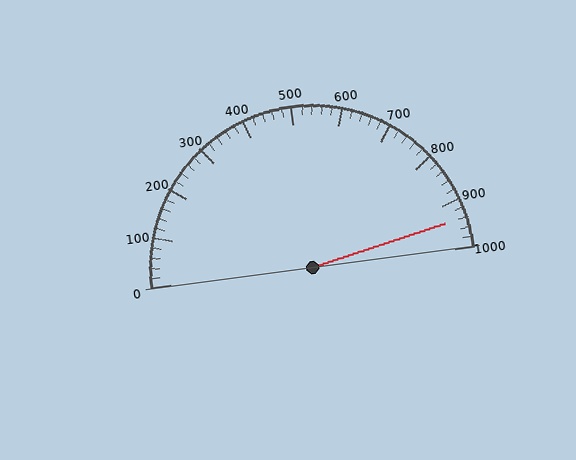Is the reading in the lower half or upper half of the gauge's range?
The reading is in the upper half of the range (0 to 1000).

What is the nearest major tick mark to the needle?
The nearest major tick mark is 900.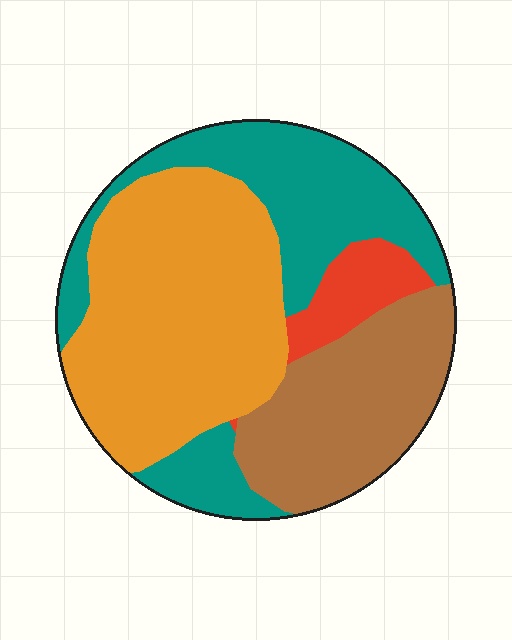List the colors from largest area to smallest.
From largest to smallest: orange, teal, brown, red.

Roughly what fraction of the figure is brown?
Brown covers around 25% of the figure.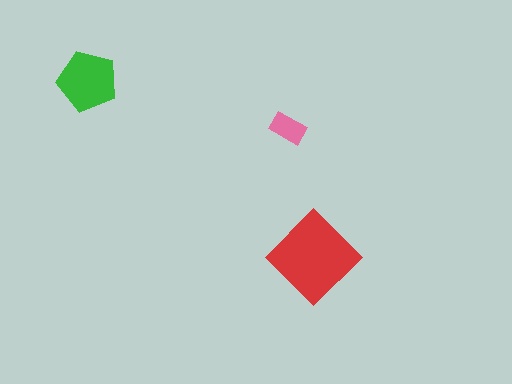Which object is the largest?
The red diamond.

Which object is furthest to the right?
The red diamond is rightmost.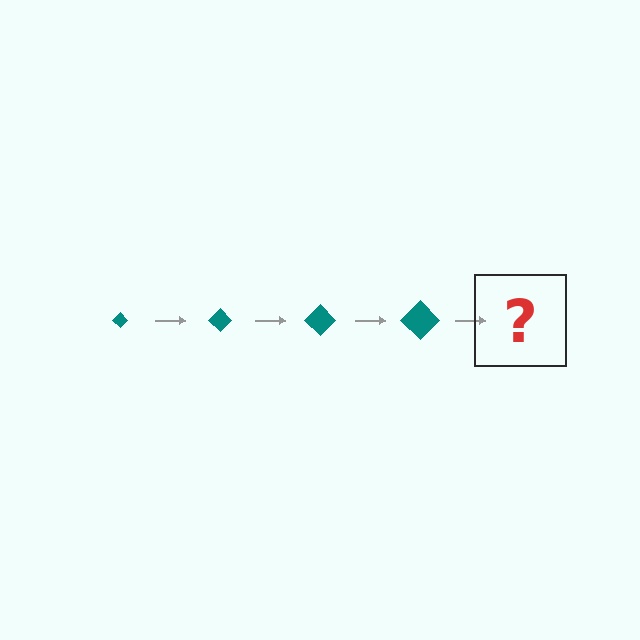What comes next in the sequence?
The next element should be a teal diamond, larger than the previous one.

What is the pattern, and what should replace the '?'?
The pattern is that the diamond gets progressively larger each step. The '?' should be a teal diamond, larger than the previous one.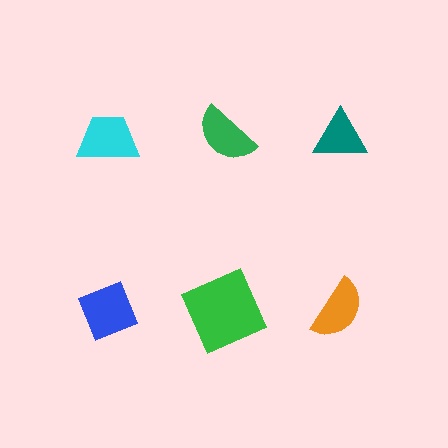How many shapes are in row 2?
3 shapes.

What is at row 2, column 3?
An orange semicircle.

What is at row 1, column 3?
A teal triangle.